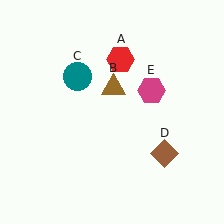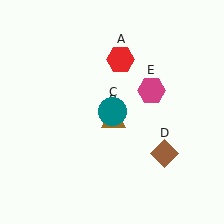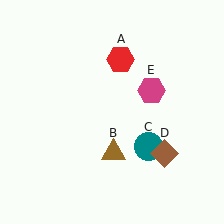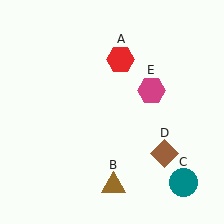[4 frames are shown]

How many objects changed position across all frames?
2 objects changed position: brown triangle (object B), teal circle (object C).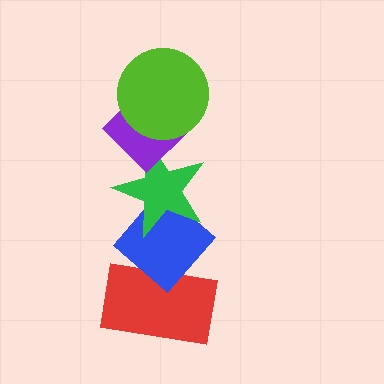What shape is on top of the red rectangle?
The blue diamond is on top of the red rectangle.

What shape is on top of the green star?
The purple diamond is on top of the green star.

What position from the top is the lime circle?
The lime circle is 1st from the top.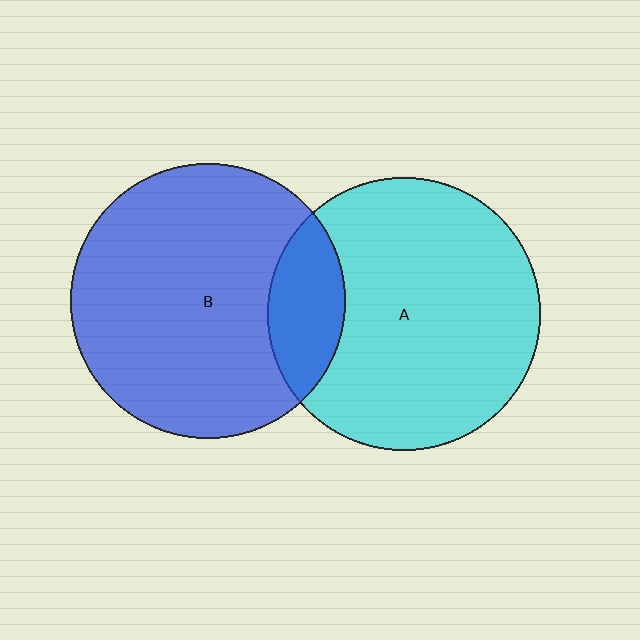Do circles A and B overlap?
Yes.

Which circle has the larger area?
Circle B (blue).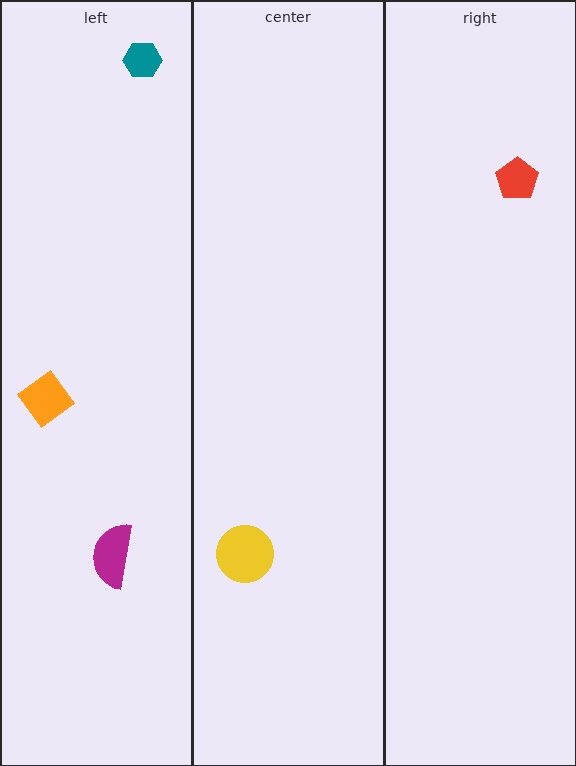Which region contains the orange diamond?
The left region.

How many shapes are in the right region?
1.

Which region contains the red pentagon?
The right region.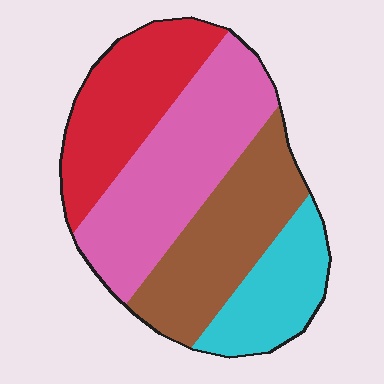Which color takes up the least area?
Cyan, at roughly 15%.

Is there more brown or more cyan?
Brown.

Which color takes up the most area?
Pink, at roughly 35%.